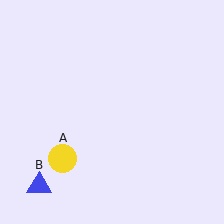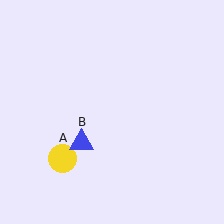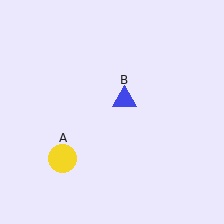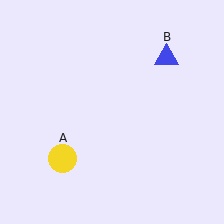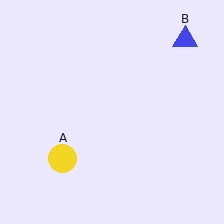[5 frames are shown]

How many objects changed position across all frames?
1 object changed position: blue triangle (object B).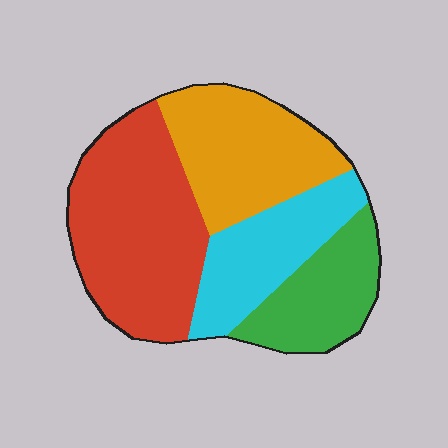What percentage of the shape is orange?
Orange covers about 25% of the shape.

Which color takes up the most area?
Red, at roughly 35%.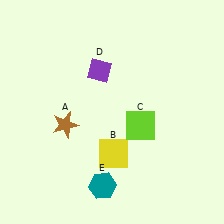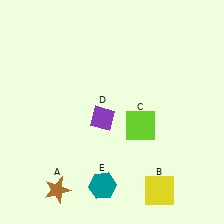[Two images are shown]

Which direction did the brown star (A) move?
The brown star (A) moved down.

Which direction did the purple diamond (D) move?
The purple diamond (D) moved down.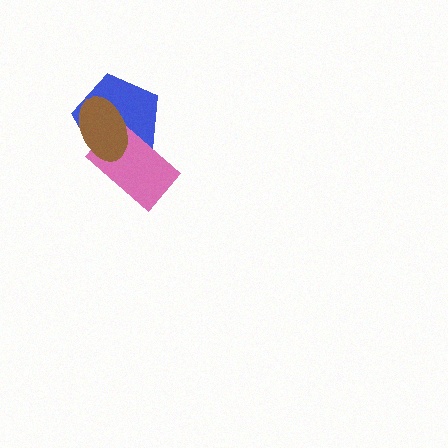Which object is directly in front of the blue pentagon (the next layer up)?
The pink rectangle is directly in front of the blue pentagon.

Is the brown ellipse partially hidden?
No, no other shape covers it.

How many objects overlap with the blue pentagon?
2 objects overlap with the blue pentagon.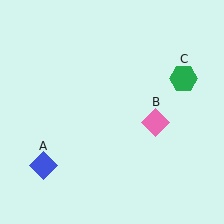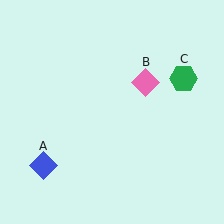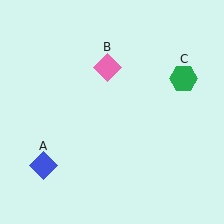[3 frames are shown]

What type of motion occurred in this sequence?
The pink diamond (object B) rotated counterclockwise around the center of the scene.